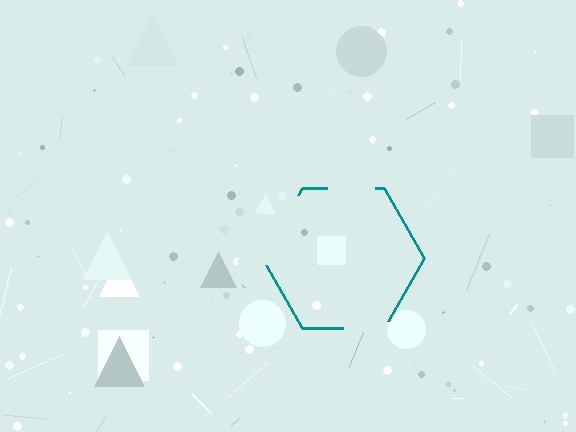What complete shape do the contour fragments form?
The contour fragments form a hexagon.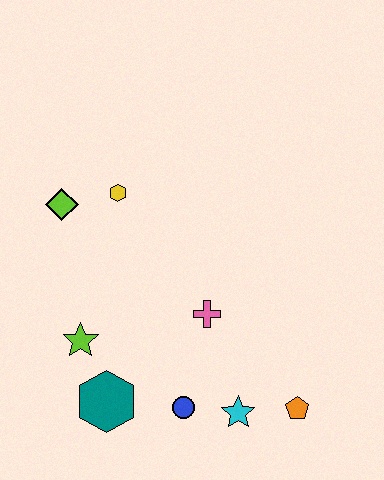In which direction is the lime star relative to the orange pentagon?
The lime star is to the left of the orange pentagon.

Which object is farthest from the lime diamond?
The orange pentagon is farthest from the lime diamond.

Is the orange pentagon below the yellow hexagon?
Yes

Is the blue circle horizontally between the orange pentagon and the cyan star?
No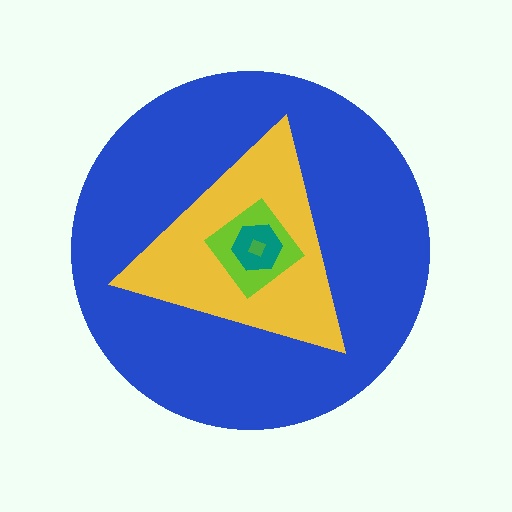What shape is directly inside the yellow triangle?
The lime diamond.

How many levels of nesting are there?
5.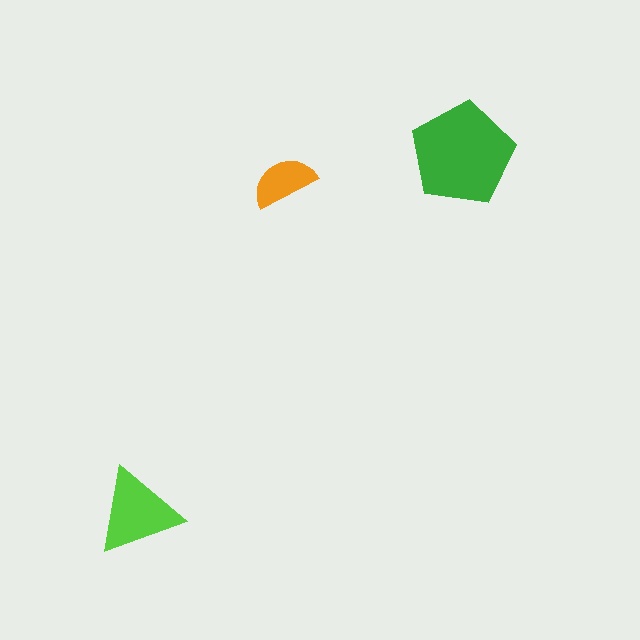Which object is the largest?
The green pentagon.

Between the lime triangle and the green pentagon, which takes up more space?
The green pentagon.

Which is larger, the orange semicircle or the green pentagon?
The green pentagon.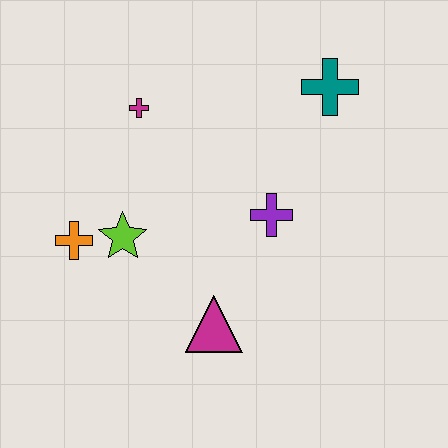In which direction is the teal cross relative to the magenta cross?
The teal cross is to the right of the magenta cross.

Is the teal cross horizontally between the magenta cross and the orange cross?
No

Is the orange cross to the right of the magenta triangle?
No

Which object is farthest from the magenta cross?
The magenta triangle is farthest from the magenta cross.